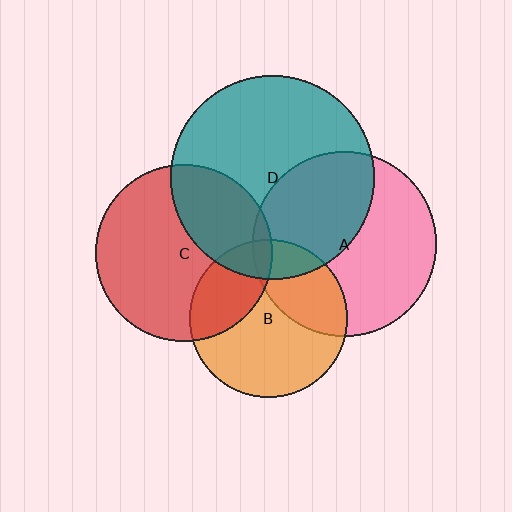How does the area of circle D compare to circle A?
Approximately 1.2 times.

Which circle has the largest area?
Circle D (teal).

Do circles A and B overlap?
Yes.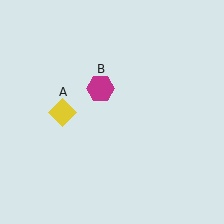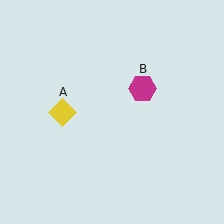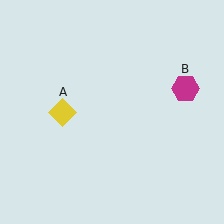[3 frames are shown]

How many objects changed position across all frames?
1 object changed position: magenta hexagon (object B).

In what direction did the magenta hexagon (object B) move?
The magenta hexagon (object B) moved right.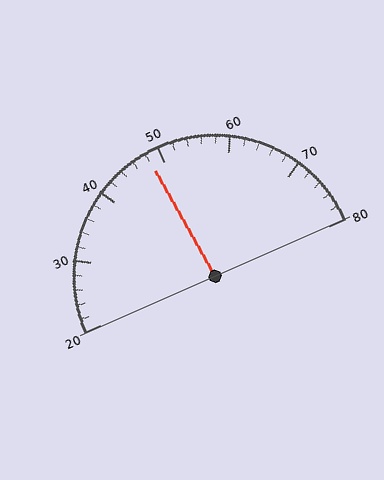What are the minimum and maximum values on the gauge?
The gauge ranges from 20 to 80.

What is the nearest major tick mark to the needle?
The nearest major tick mark is 50.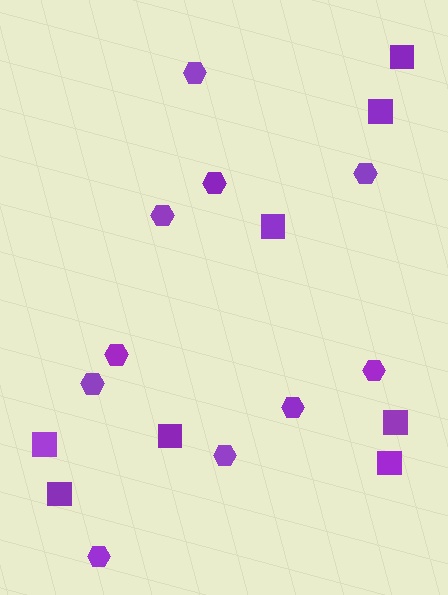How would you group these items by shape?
There are 2 groups: one group of hexagons (10) and one group of squares (8).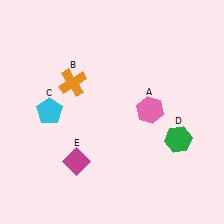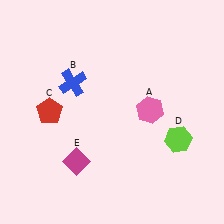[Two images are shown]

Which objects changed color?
B changed from orange to blue. C changed from cyan to red. D changed from green to lime.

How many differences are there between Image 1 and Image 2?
There are 3 differences between the two images.